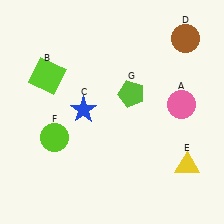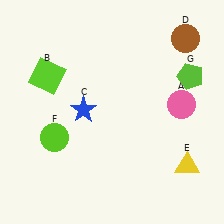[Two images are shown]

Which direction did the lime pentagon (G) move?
The lime pentagon (G) moved right.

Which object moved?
The lime pentagon (G) moved right.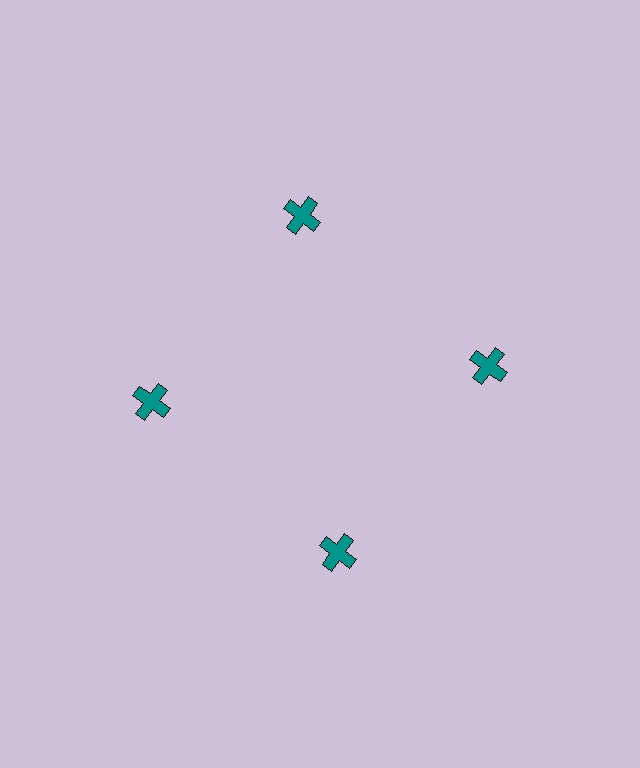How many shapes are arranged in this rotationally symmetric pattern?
There are 4 shapes, arranged in 4 groups of 1.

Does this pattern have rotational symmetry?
Yes, this pattern has 4-fold rotational symmetry. It looks the same after rotating 90 degrees around the center.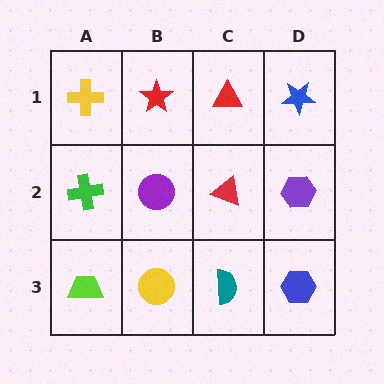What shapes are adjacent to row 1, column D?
A purple hexagon (row 2, column D), a red triangle (row 1, column C).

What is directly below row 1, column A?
A green cross.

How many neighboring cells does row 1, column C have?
3.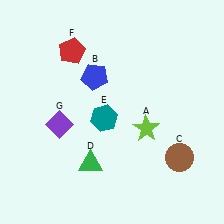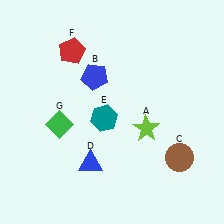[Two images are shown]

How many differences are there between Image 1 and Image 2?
There are 2 differences between the two images.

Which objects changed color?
D changed from green to blue. G changed from purple to green.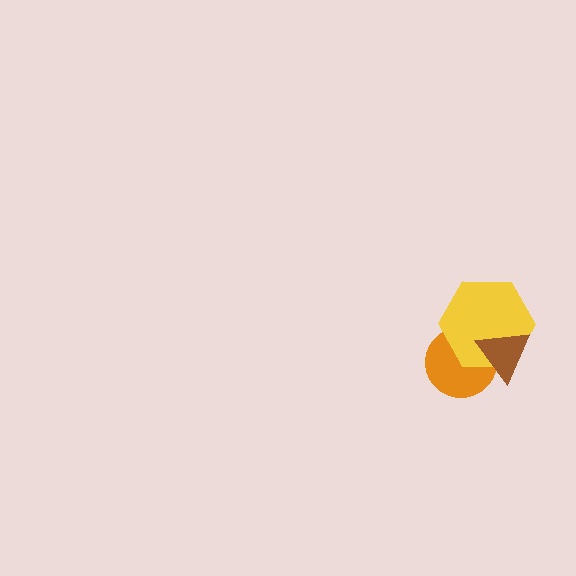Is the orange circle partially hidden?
Yes, it is partially covered by another shape.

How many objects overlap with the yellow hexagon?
2 objects overlap with the yellow hexagon.